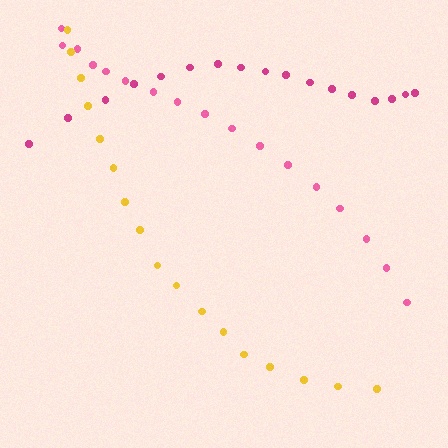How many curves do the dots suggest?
There are 3 distinct paths.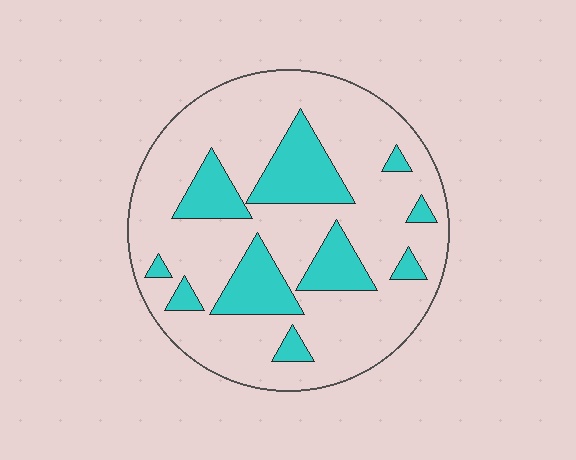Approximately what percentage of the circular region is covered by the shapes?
Approximately 25%.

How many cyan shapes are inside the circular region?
10.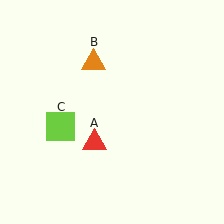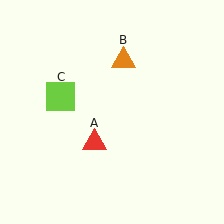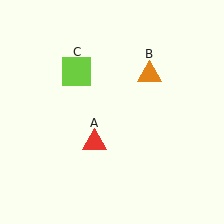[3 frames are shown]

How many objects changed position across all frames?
2 objects changed position: orange triangle (object B), lime square (object C).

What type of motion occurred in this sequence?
The orange triangle (object B), lime square (object C) rotated clockwise around the center of the scene.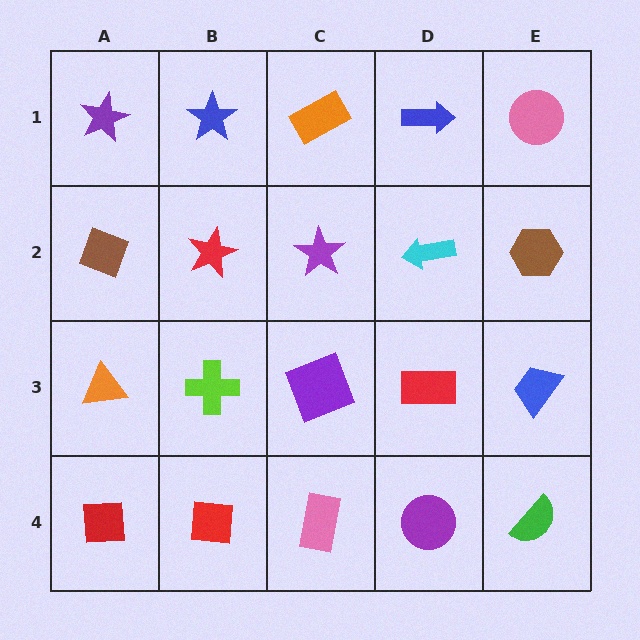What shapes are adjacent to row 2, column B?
A blue star (row 1, column B), a lime cross (row 3, column B), a brown diamond (row 2, column A), a purple star (row 2, column C).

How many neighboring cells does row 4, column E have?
2.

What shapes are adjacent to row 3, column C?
A purple star (row 2, column C), a pink rectangle (row 4, column C), a lime cross (row 3, column B), a red rectangle (row 3, column D).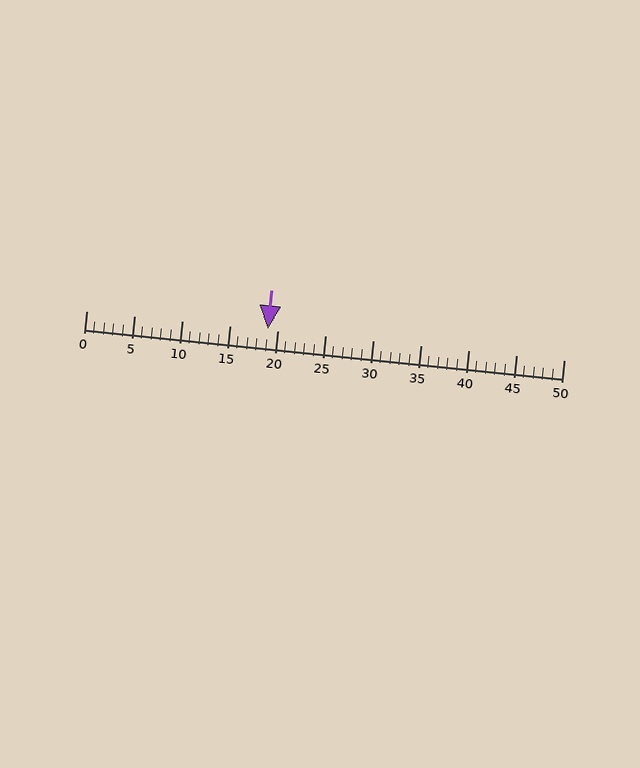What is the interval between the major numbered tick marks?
The major tick marks are spaced 5 units apart.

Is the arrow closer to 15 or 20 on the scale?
The arrow is closer to 20.